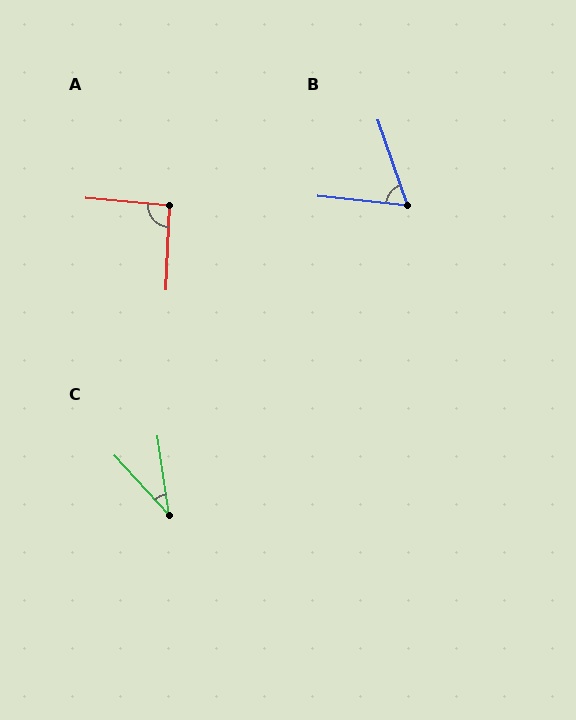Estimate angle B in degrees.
Approximately 65 degrees.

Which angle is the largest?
A, at approximately 92 degrees.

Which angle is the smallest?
C, at approximately 34 degrees.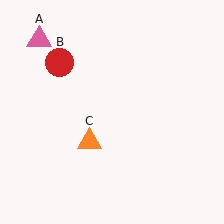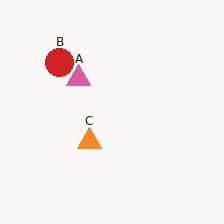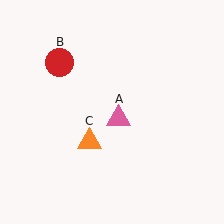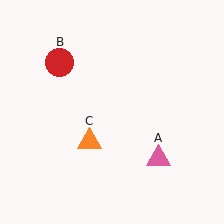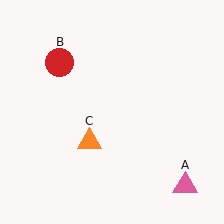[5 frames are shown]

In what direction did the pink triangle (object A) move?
The pink triangle (object A) moved down and to the right.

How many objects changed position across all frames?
1 object changed position: pink triangle (object A).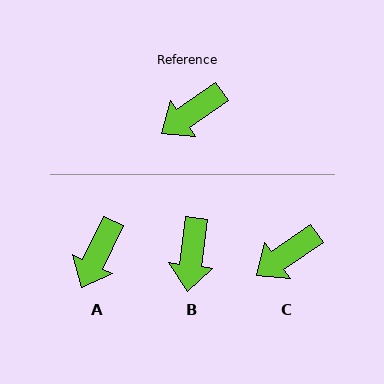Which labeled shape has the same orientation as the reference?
C.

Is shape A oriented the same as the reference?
No, it is off by about 30 degrees.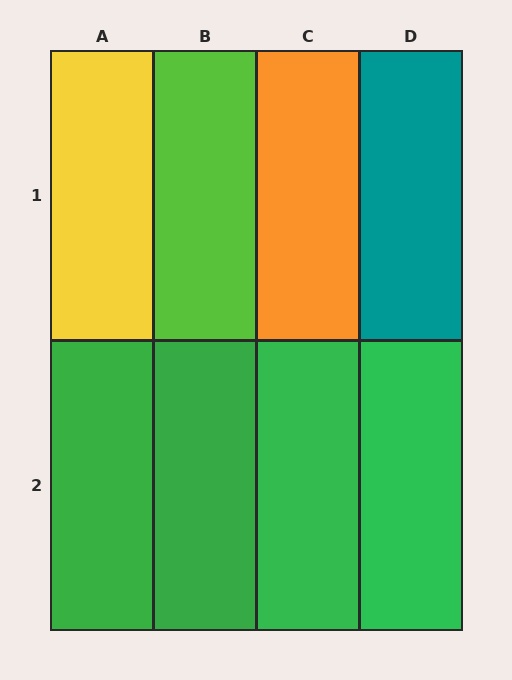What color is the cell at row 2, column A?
Green.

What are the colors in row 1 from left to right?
Yellow, lime, orange, teal.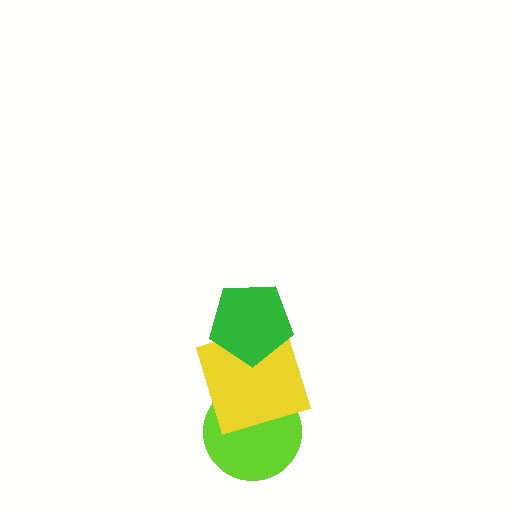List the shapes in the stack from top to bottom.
From top to bottom: the green pentagon, the yellow square, the lime circle.